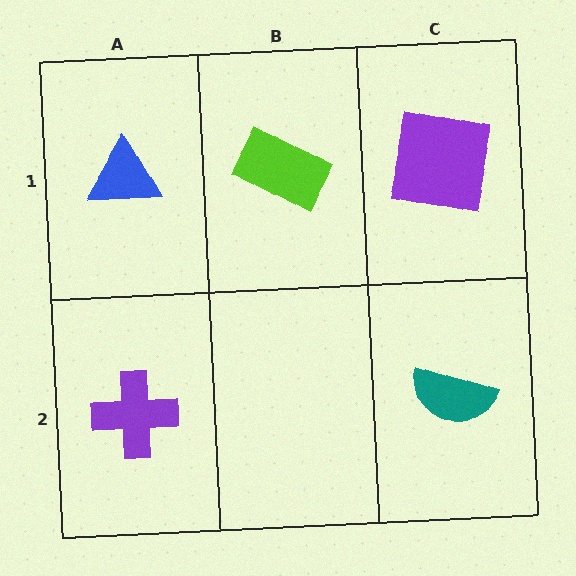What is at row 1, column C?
A purple square.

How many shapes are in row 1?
3 shapes.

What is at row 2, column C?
A teal semicircle.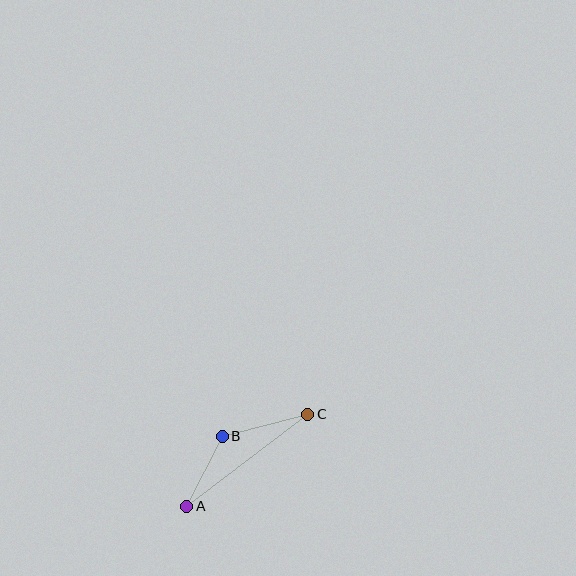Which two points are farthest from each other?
Points A and C are farthest from each other.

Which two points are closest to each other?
Points A and B are closest to each other.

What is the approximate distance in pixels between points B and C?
The distance between B and C is approximately 88 pixels.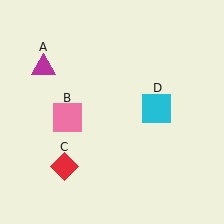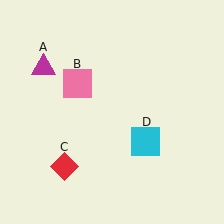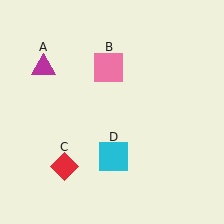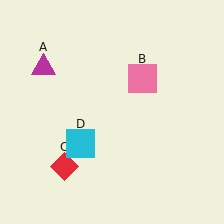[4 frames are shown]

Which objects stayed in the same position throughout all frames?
Magenta triangle (object A) and red diamond (object C) remained stationary.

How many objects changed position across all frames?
2 objects changed position: pink square (object B), cyan square (object D).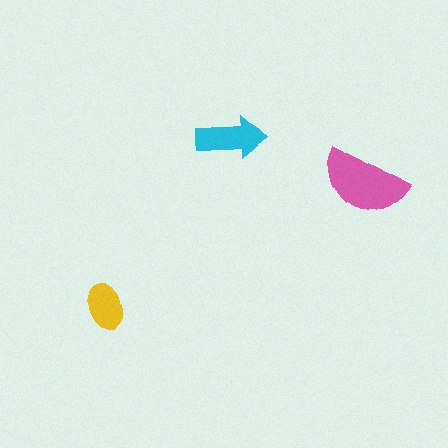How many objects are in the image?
There are 3 objects in the image.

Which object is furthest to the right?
The pink semicircle is rightmost.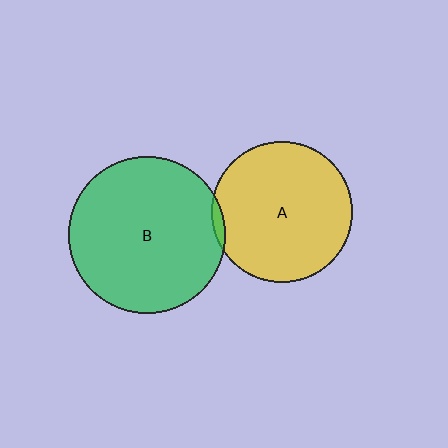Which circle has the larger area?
Circle B (green).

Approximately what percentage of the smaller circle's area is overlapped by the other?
Approximately 5%.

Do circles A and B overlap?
Yes.